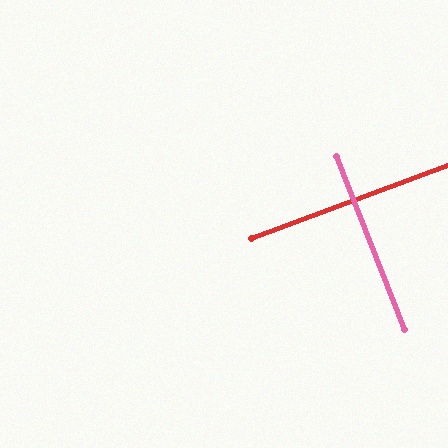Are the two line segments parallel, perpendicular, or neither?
Perpendicular — they meet at approximately 89°.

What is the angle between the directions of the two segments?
Approximately 89 degrees.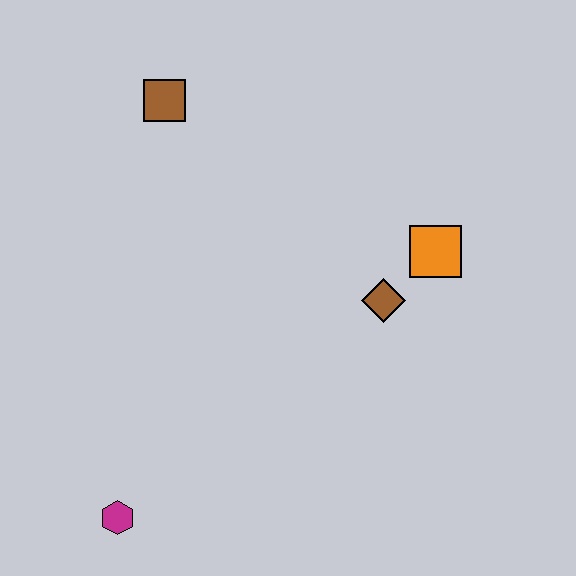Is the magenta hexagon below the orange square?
Yes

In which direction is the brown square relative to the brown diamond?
The brown square is to the left of the brown diamond.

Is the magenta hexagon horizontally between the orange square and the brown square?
No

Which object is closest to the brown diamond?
The orange square is closest to the brown diamond.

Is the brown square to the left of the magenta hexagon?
No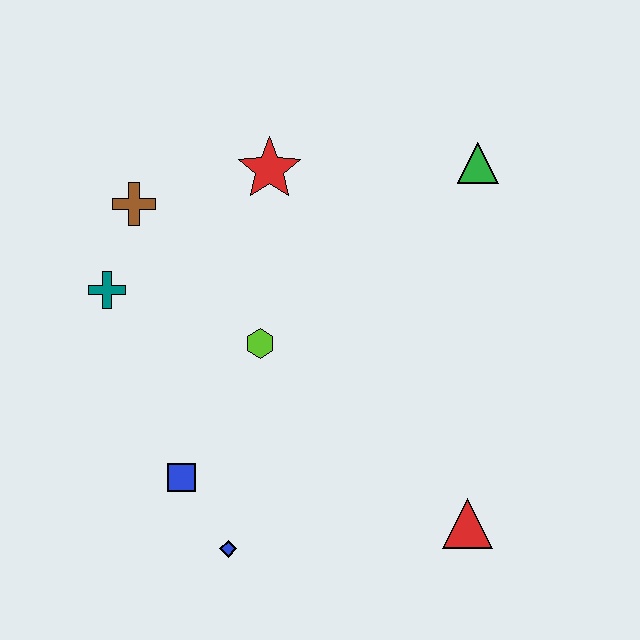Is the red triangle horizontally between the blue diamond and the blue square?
No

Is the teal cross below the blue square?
No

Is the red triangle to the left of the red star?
No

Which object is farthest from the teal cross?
The red triangle is farthest from the teal cross.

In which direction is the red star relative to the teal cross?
The red star is to the right of the teal cross.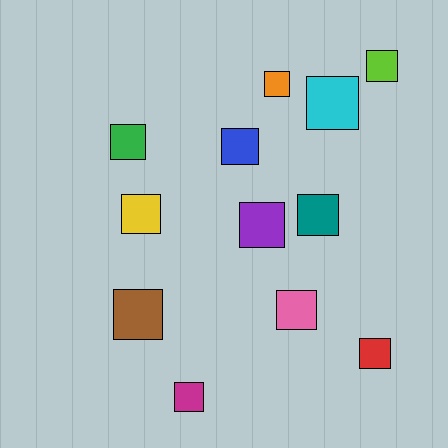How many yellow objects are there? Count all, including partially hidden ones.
There is 1 yellow object.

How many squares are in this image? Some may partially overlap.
There are 12 squares.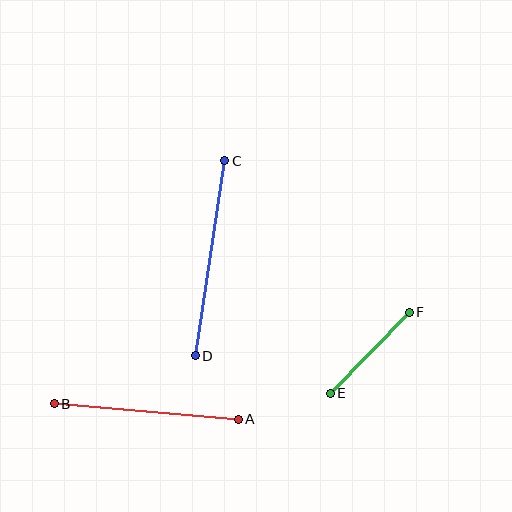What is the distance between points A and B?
The distance is approximately 184 pixels.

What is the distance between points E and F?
The distance is approximately 113 pixels.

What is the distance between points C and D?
The distance is approximately 197 pixels.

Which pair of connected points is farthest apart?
Points C and D are farthest apart.